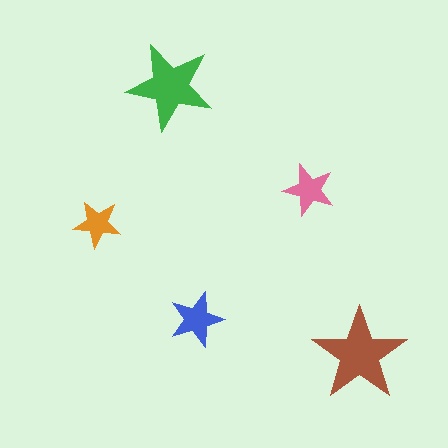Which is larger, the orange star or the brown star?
The brown one.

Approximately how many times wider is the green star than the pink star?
About 1.5 times wider.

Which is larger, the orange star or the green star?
The green one.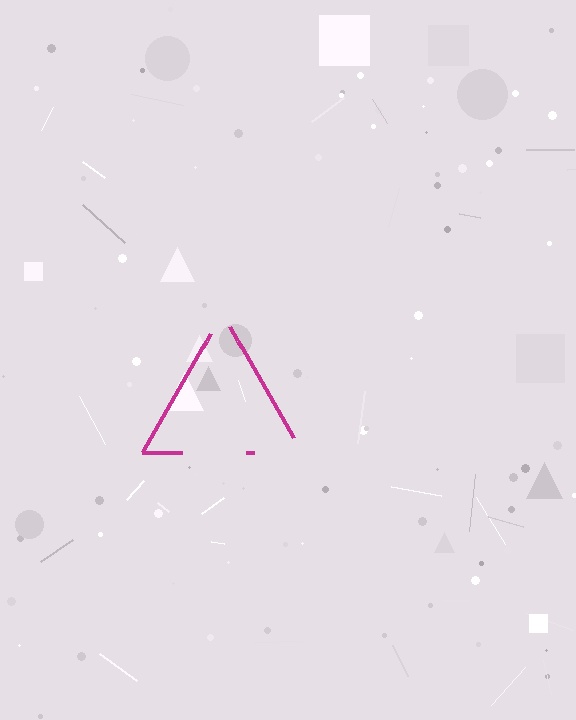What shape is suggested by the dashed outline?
The dashed outline suggests a triangle.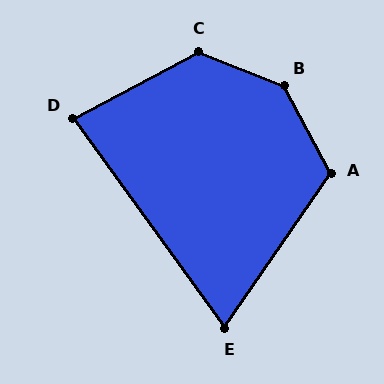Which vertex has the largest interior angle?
B, at approximately 140 degrees.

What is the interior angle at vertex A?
Approximately 117 degrees (obtuse).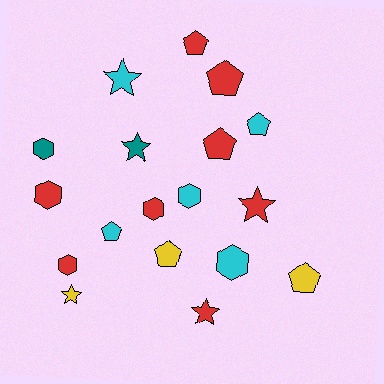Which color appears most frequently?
Red, with 8 objects.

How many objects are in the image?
There are 18 objects.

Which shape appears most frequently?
Pentagon, with 7 objects.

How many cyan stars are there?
There is 1 cyan star.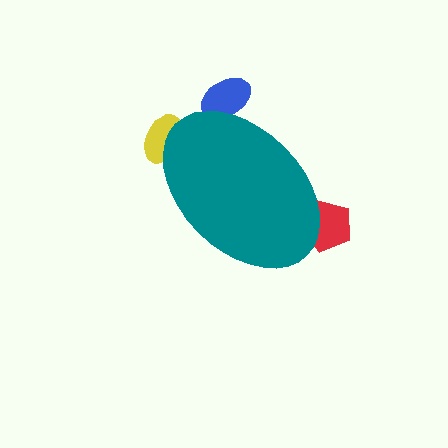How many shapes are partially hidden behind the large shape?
3 shapes are partially hidden.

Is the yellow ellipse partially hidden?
Yes, the yellow ellipse is partially hidden behind the teal ellipse.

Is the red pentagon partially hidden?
Yes, the red pentagon is partially hidden behind the teal ellipse.